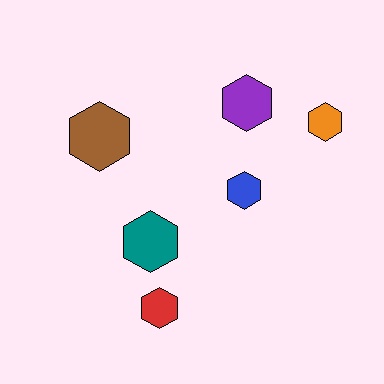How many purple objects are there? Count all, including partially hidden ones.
There is 1 purple object.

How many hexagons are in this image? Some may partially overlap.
There are 6 hexagons.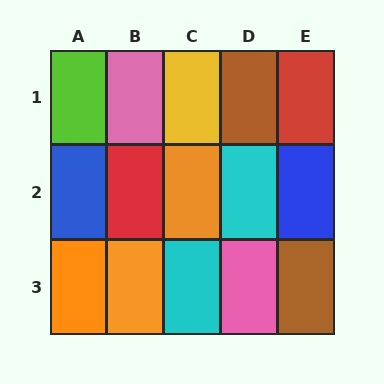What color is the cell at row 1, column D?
Brown.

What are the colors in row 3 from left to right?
Orange, orange, cyan, pink, brown.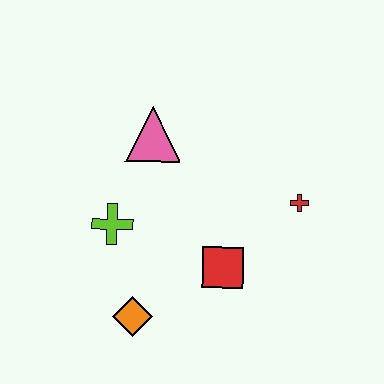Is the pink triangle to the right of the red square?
No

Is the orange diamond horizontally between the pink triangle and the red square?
No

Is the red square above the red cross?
No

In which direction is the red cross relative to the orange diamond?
The red cross is to the right of the orange diamond.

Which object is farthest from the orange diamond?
The red cross is farthest from the orange diamond.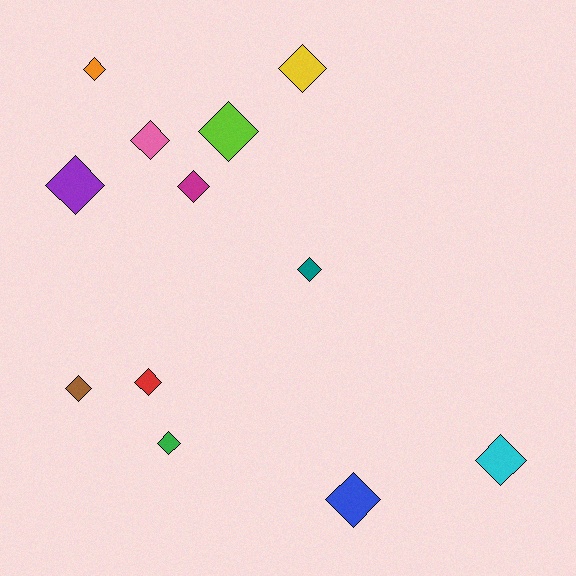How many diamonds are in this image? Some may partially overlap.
There are 12 diamonds.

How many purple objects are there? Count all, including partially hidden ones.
There is 1 purple object.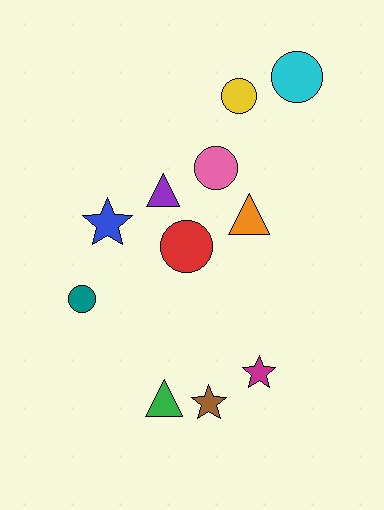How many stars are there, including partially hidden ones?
There are 3 stars.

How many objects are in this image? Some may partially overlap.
There are 11 objects.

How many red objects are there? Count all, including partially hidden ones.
There is 1 red object.